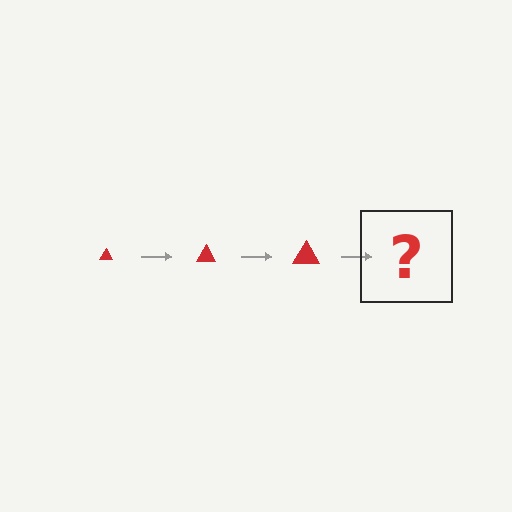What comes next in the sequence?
The next element should be a red triangle, larger than the previous one.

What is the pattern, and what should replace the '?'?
The pattern is that the triangle gets progressively larger each step. The '?' should be a red triangle, larger than the previous one.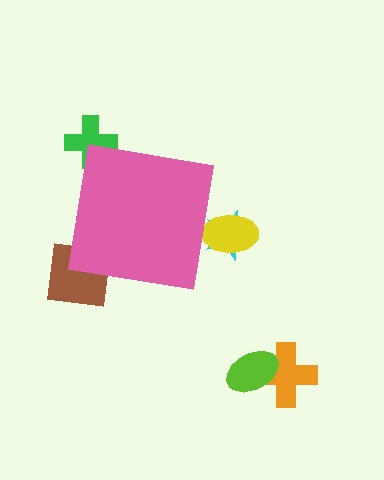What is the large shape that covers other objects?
A pink square.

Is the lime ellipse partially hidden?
No, the lime ellipse is fully visible.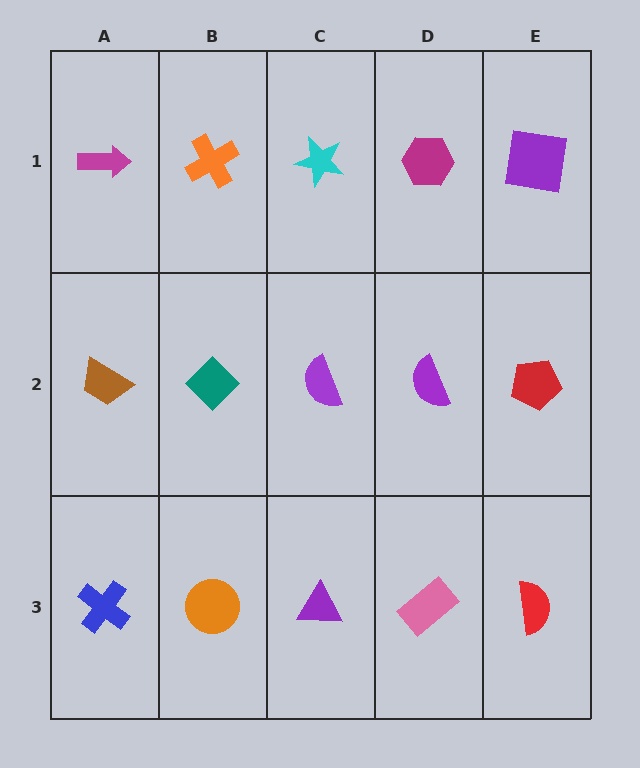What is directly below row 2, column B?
An orange circle.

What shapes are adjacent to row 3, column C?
A purple semicircle (row 2, column C), an orange circle (row 3, column B), a pink rectangle (row 3, column D).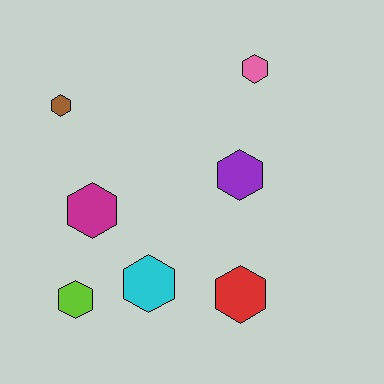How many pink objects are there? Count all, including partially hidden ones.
There is 1 pink object.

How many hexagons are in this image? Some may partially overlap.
There are 7 hexagons.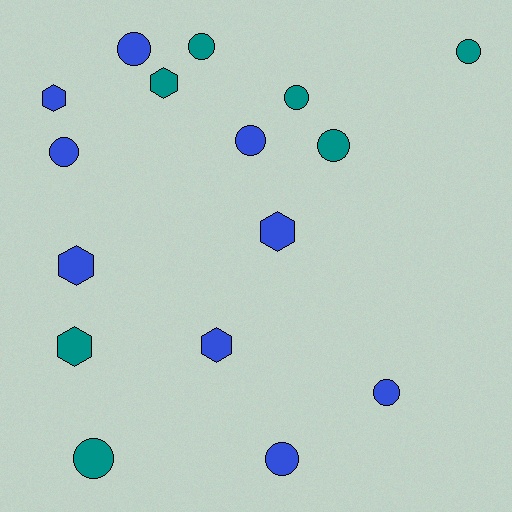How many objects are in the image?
There are 16 objects.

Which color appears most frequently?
Blue, with 9 objects.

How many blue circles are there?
There are 5 blue circles.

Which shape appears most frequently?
Circle, with 10 objects.